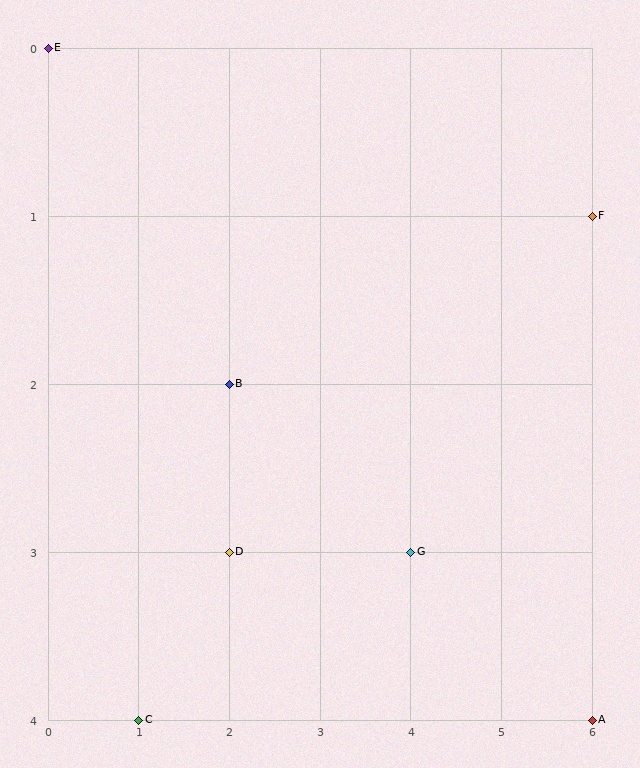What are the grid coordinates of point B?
Point B is at grid coordinates (2, 2).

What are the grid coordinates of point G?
Point G is at grid coordinates (4, 3).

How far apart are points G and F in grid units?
Points G and F are 2 columns and 2 rows apart (about 2.8 grid units diagonally).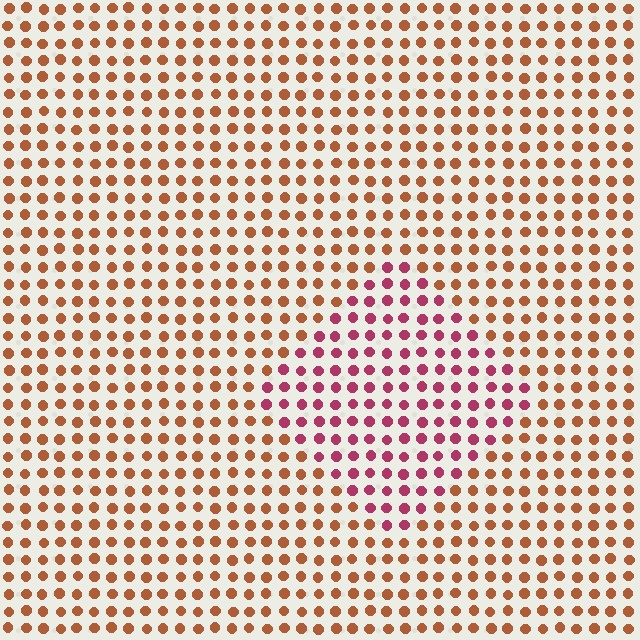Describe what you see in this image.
The image is filled with small brown elements in a uniform arrangement. A diamond-shaped region is visible where the elements are tinted to a slightly different hue, forming a subtle color boundary.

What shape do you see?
I see a diamond.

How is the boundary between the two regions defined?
The boundary is defined purely by a slight shift in hue (about 43 degrees). Spacing, size, and orientation are identical on both sides.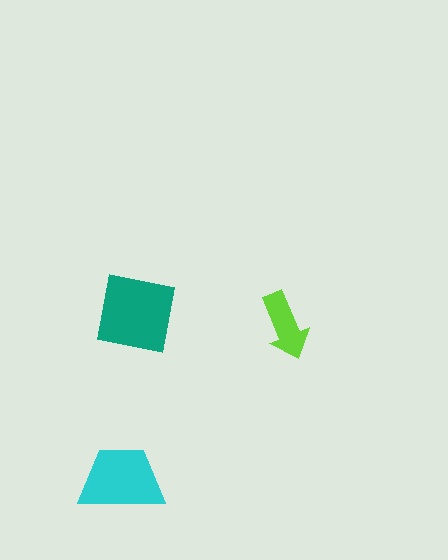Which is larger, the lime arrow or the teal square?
The teal square.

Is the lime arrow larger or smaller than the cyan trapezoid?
Smaller.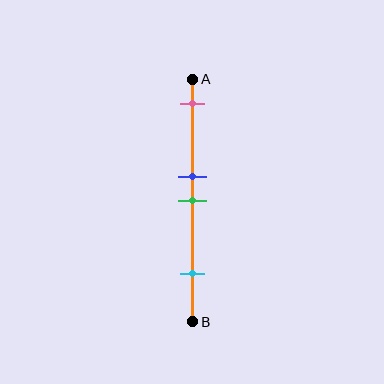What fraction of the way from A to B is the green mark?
The green mark is approximately 50% (0.5) of the way from A to B.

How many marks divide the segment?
There are 4 marks dividing the segment.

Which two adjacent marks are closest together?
The blue and green marks are the closest adjacent pair.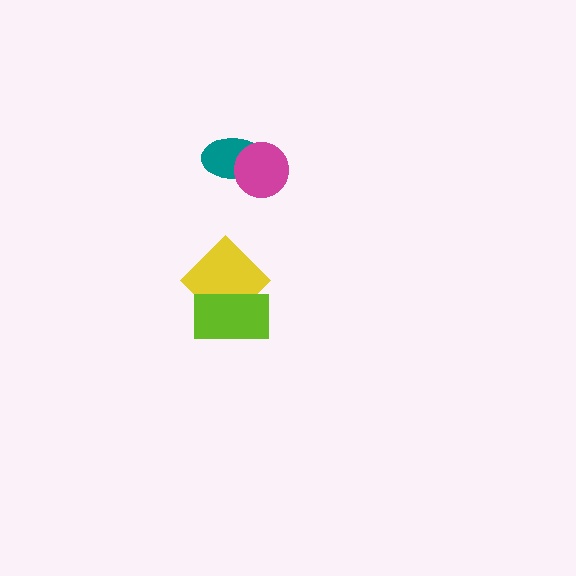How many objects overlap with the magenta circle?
1 object overlaps with the magenta circle.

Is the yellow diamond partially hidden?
Yes, it is partially covered by another shape.